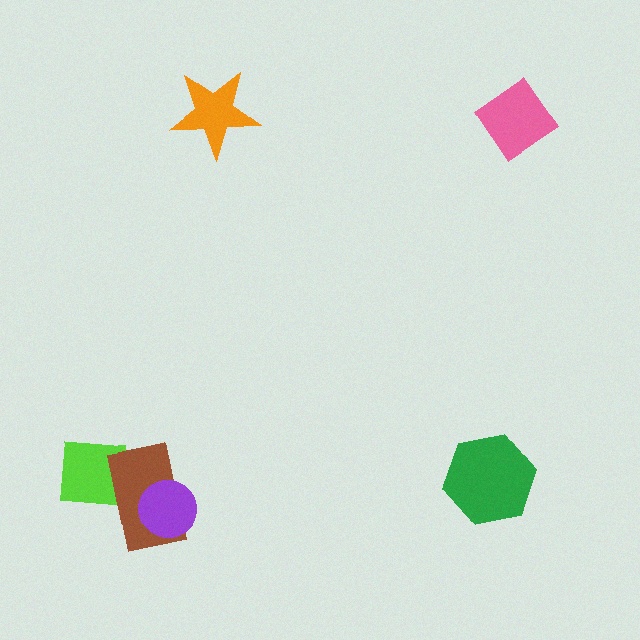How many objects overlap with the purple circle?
1 object overlaps with the purple circle.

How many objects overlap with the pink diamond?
0 objects overlap with the pink diamond.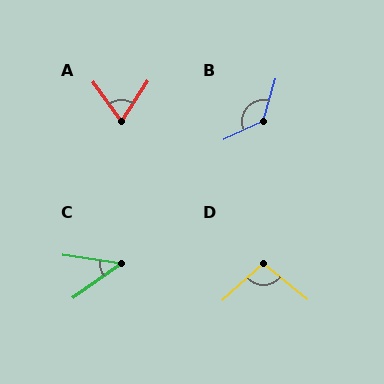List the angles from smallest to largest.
C (43°), A (69°), D (99°), B (131°).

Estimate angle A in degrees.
Approximately 69 degrees.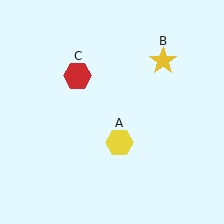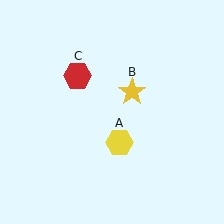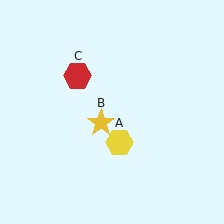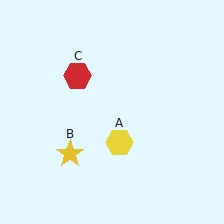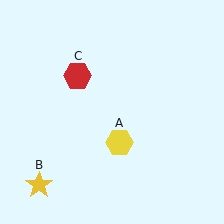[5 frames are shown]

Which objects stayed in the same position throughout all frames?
Yellow hexagon (object A) and red hexagon (object C) remained stationary.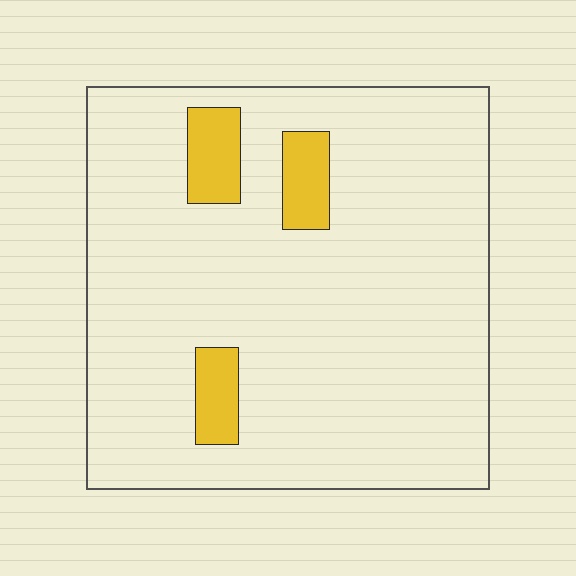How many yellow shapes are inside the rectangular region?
3.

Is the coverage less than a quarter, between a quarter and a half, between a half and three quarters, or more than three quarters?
Less than a quarter.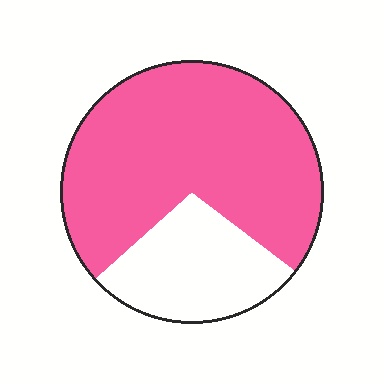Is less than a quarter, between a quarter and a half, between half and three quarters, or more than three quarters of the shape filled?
Between half and three quarters.